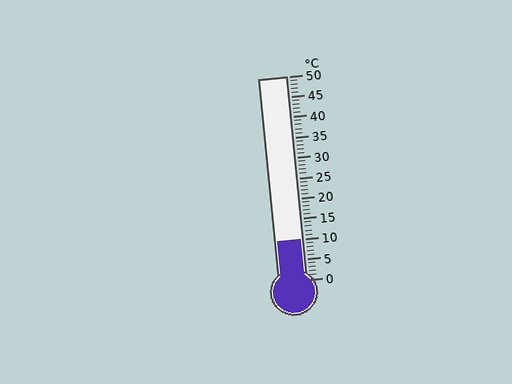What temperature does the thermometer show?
The thermometer shows approximately 10°C.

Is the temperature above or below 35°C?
The temperature is below 35°C.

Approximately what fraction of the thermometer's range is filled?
The thermometer is filled to approximately 20% of its range.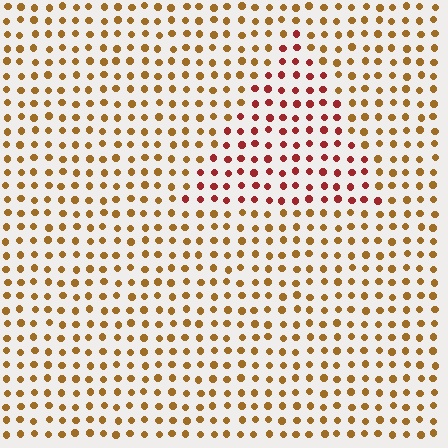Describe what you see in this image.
The image is filled with small brown elements in a uniform arrangement. A triangle-shaped region is visible where the elements are tinted to a slightly different hue, forming a subtle color boundary.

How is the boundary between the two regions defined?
The boundary is defined purely by a slight shift in hue (about 39 degrees). Spacing, size, and orientation are identical on both sides.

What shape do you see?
I see a triangle.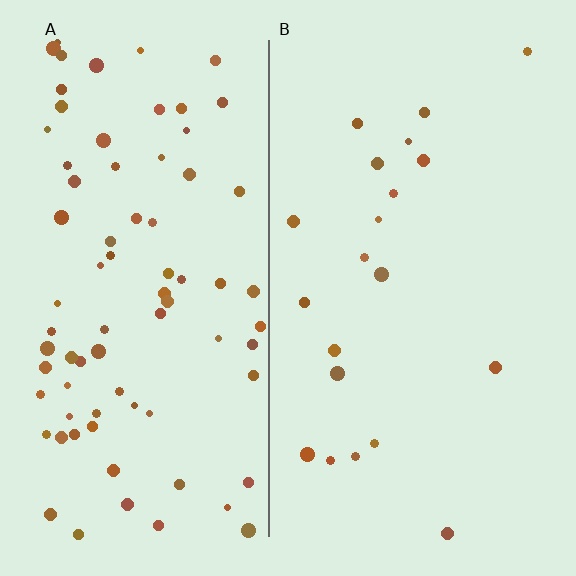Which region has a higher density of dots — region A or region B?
A (the left).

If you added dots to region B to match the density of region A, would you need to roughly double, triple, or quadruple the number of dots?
Approximately quadruple.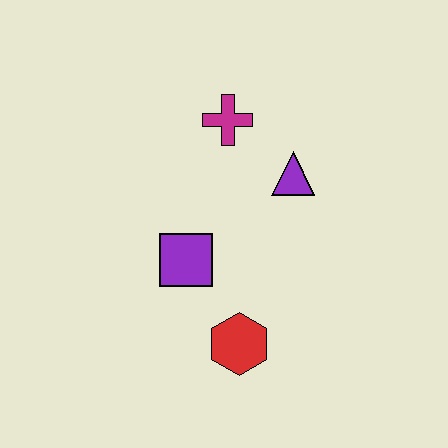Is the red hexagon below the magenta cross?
Yes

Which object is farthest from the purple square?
The magenta cross is farthest from the purple square.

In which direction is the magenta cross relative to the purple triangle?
The magenta cross is to the left of the purple triangle.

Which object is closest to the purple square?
The red hexagon is closest to the purple square.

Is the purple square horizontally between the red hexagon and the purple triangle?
No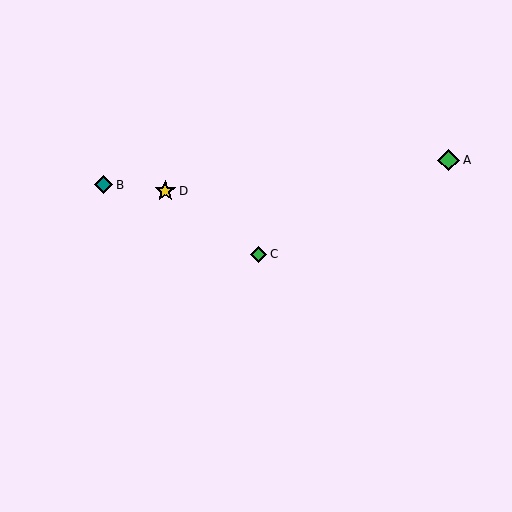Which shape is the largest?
The green diamond (labeled A) is the largest.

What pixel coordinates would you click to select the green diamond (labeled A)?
Click at (449, 160) to select the green diamond A.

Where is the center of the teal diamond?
The center of the teal diamond is at (104, 185).